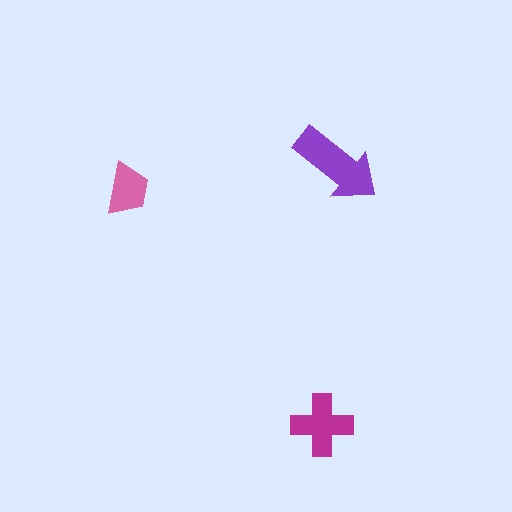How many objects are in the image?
There are 3 objects in the image.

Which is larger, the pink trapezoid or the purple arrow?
The purple arrow.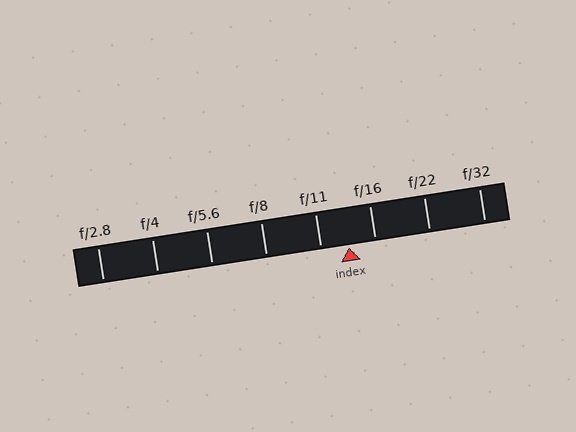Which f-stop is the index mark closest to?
The index mark is closest to f/16.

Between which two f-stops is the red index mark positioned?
The index mark is between f/11 and f/16.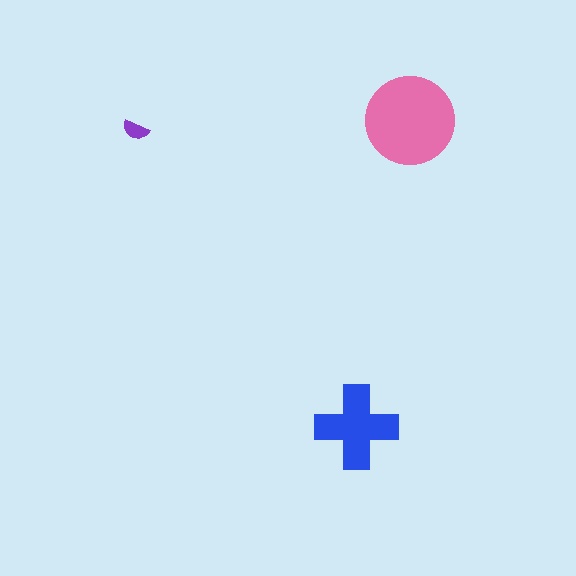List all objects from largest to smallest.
The pink circle, the blue cross, the purple semicircle.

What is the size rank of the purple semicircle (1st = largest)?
3rd.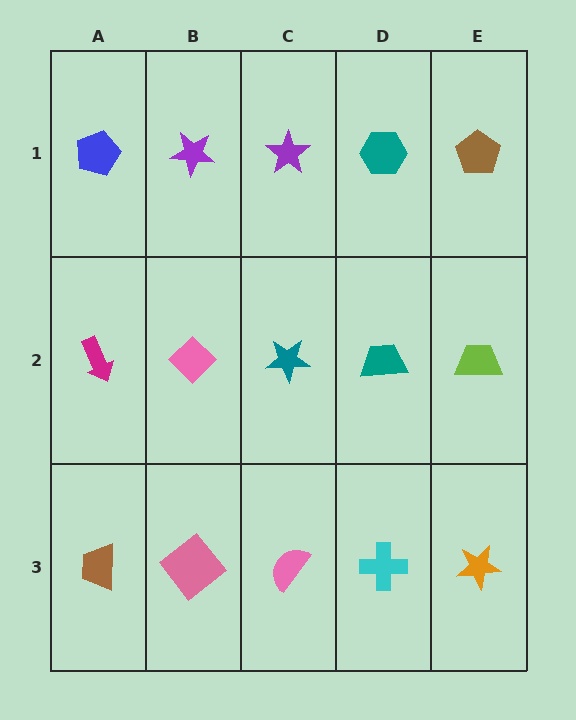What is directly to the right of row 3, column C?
A cyan cross.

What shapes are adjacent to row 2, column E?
A brown pentagon (row 1, column E), an orange star (row 3, column E), a teal trapezoid (row 2, column D).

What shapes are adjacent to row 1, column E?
A lime trapezoid (row 2, column E), a teal hexagon (row 1, column D).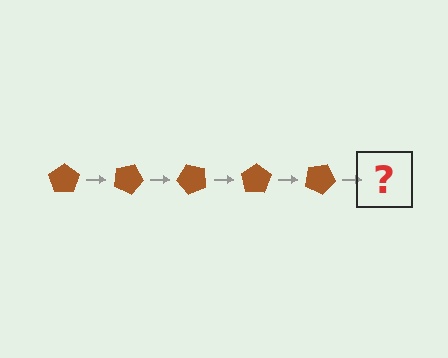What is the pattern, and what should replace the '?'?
The pattern is that the pentagon rotates 25 degrees each step. The '?' should be a brown pentagon rotated 125 degrees.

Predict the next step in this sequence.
The next step is a brown pentagon rotated 125 degrees.